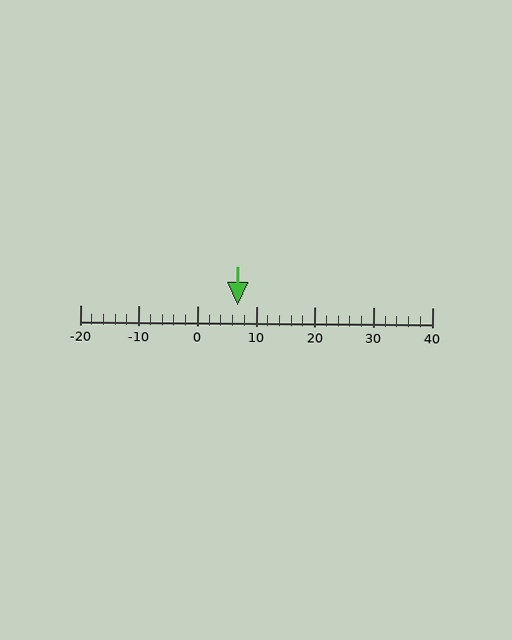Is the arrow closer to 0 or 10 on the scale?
The arrow is closer to 10.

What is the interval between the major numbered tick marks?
The major tick marks are spaced 10 units apart.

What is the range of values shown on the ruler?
The ruler shows values from -20 to 40.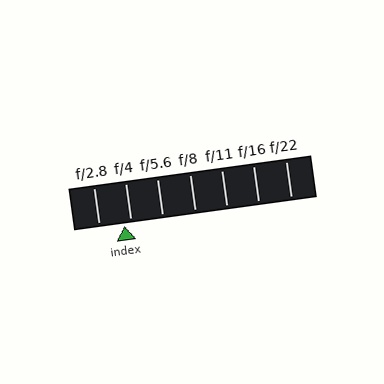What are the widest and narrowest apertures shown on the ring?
The widest aperture shown is f/2.8 and the narrowest is f/22.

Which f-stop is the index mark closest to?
The index mark is closest to f/4.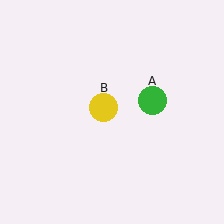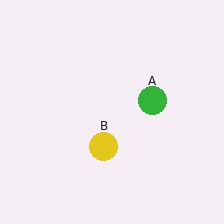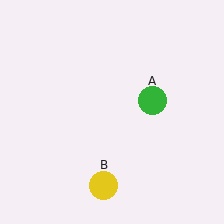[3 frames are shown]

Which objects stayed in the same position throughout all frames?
Green circle (object A) remained stationary.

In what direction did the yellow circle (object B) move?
The yellow circle (object B) moved down.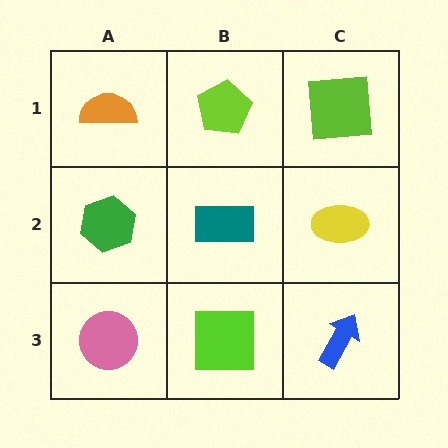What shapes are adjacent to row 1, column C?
A yellow ellipse (row 2, column C), a lime pentagon (row 1, column B).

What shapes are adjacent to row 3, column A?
A green hexagon (row 2, column A), a lime square (row 3, column B).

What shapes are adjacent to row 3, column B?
A teal rectangle (row 2, column B), a pink circle (row 3, column A), a blue arrow (row 3, column C).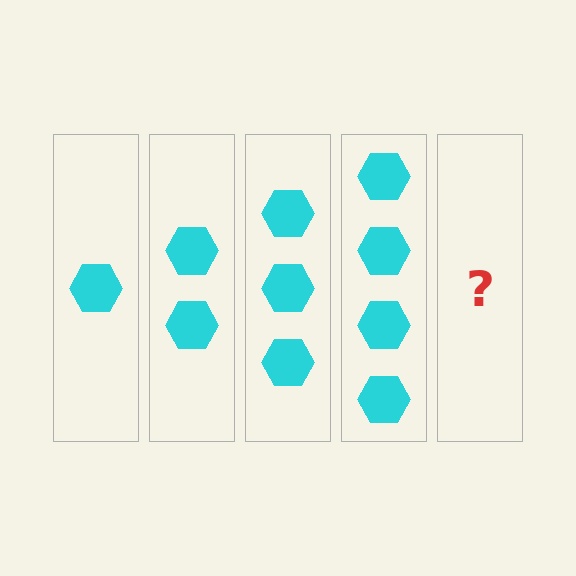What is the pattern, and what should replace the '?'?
The pattern is that each step adds one more hexagon. The '?' should be 5 hexagons.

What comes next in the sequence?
The next element should be 5 hexagons.